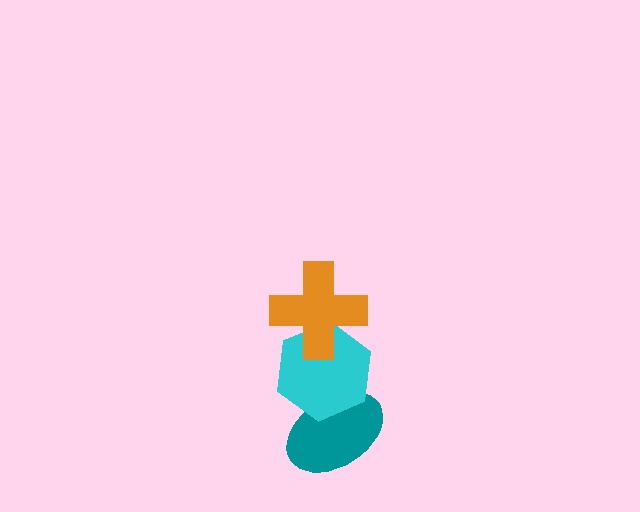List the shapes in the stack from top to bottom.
From top to bottom: the orange cross, the cyan hexagon, the teal ellipse.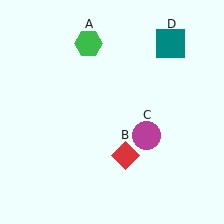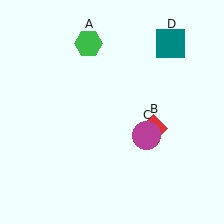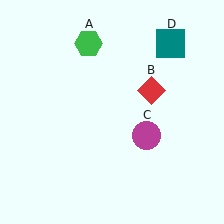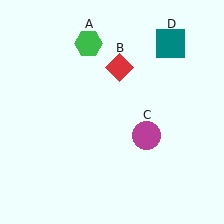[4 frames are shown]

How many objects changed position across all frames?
1 object changed position: red diamond (object B).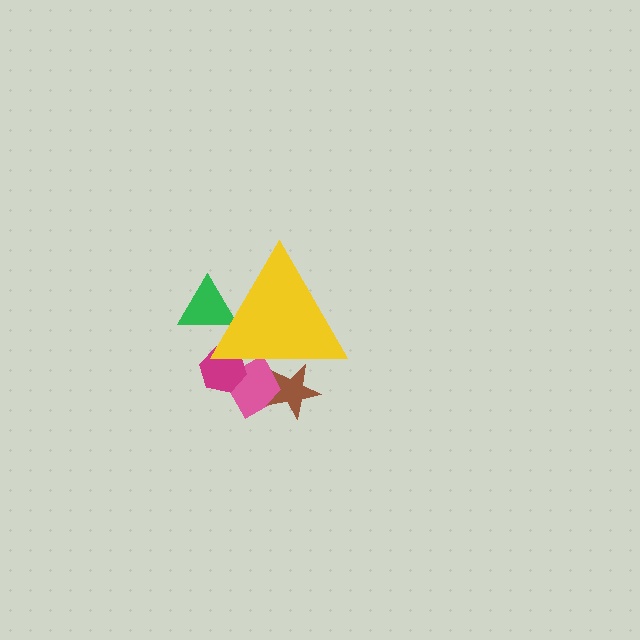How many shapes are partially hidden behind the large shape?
4 shapes are partially hidden.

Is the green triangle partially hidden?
Yes, the green triangle is partially hidden behind the yellow triangle.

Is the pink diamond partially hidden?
Yes, the pink diamond is partially hidden behind the yellow triangle.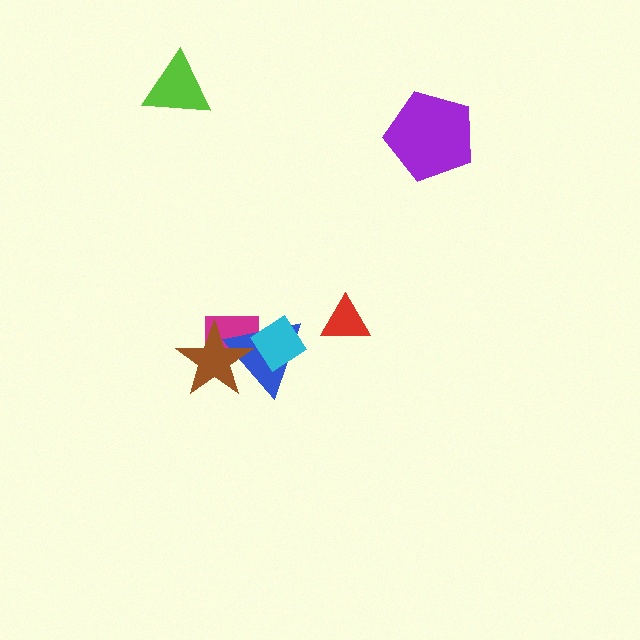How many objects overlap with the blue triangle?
3 objects overlap with the blue triangle.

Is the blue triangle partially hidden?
Yes, it is partially covered by another shape.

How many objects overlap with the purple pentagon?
0 objects overlap with the purple pentagon.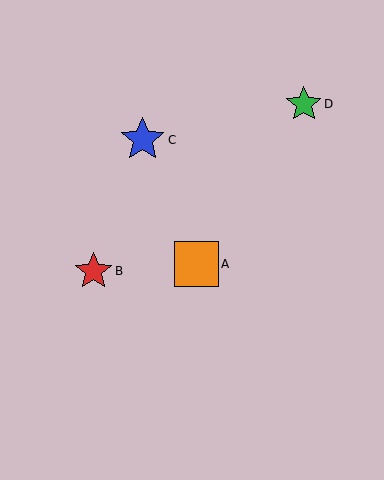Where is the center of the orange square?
The center of the orange square is at (196, 264).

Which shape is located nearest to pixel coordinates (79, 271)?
The red star (labeled B) at (93, 271) is nearest to that location.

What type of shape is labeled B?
Shape B is a red star.